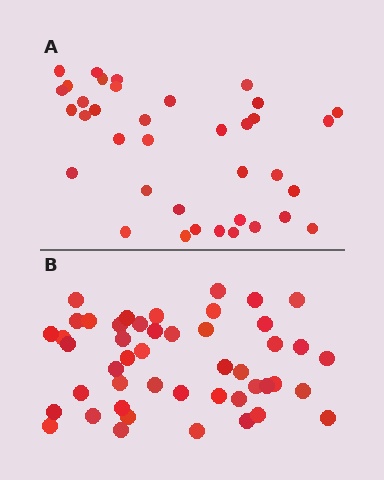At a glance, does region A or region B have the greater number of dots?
Region B (the bottom region) has more dots.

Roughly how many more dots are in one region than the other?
Region B has roughly 10 or so more dots than region A.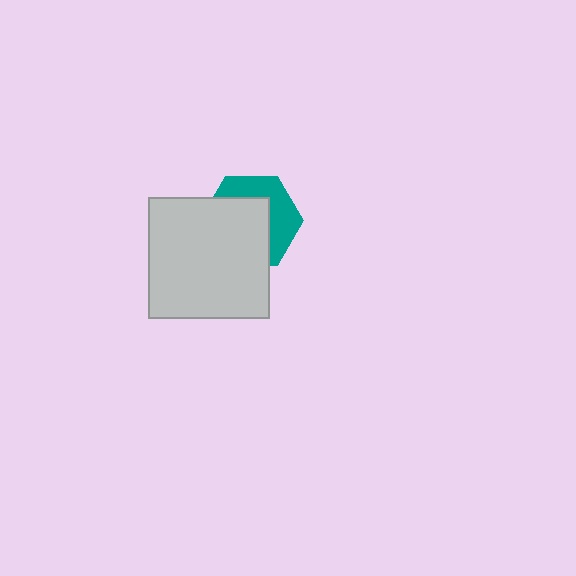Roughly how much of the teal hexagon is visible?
A small part of it is visible (roughly 43%).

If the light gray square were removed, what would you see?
You would see the complete teal hexagon.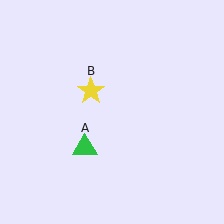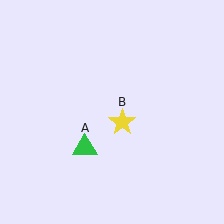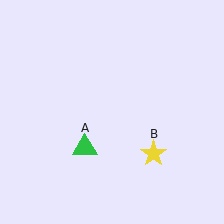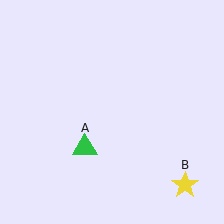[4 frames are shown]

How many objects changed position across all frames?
1 object changed position: yellow star (object B).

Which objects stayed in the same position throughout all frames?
Green triangle (object A) remained stationary.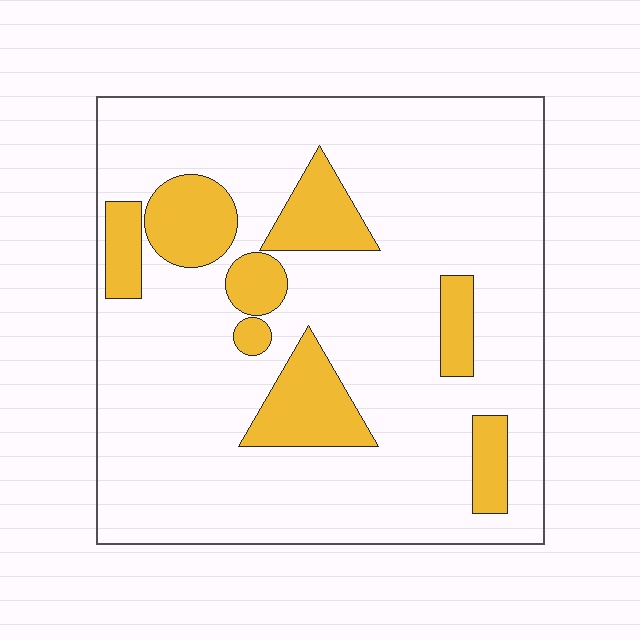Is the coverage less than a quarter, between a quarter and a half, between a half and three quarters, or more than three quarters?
Less than a quarter.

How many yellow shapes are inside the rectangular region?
8.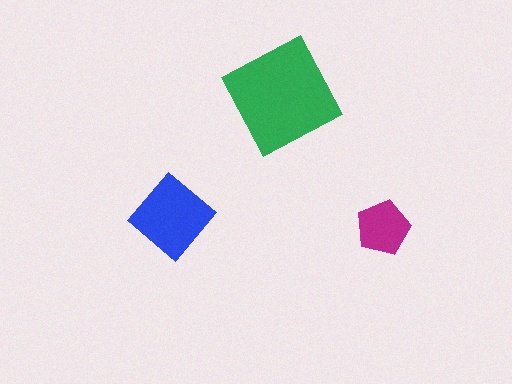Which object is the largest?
The green square.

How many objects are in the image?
There are 3 objects in the image.